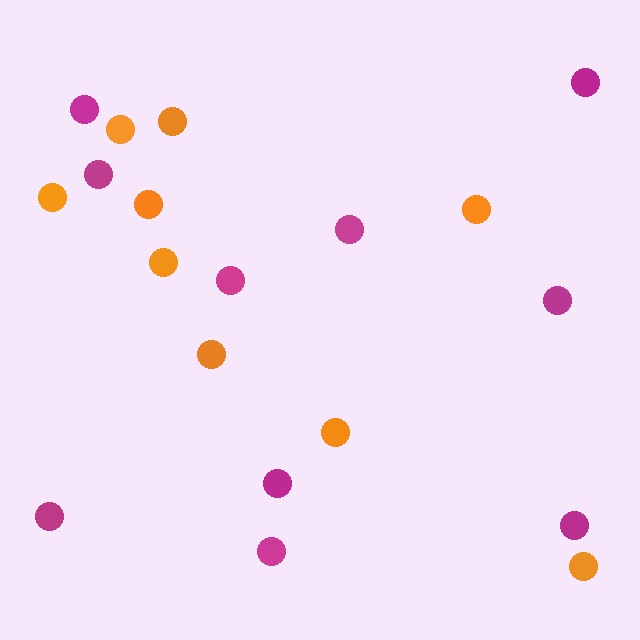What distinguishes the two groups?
There are 2 groups: one group of orange circles (9) and one group of magenta circles (10).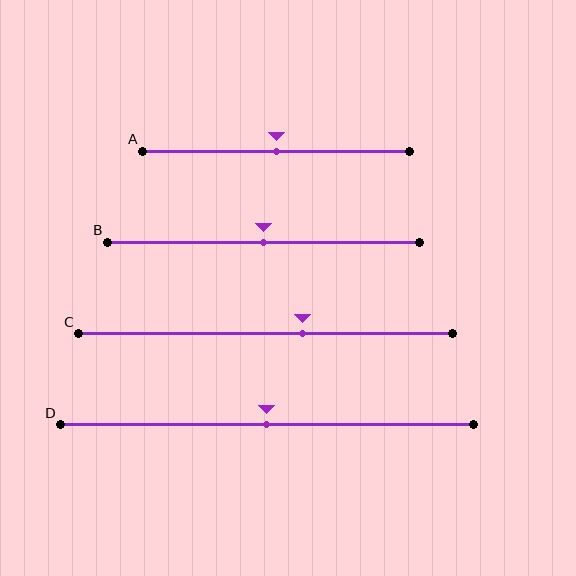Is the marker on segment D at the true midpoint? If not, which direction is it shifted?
Yes, the marker on segment D is at the true midpoint.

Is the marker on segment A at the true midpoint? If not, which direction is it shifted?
Yes, the marker on segment A is at the true midpoint.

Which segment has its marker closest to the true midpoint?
Segment A has its marker closest to the true midpoint.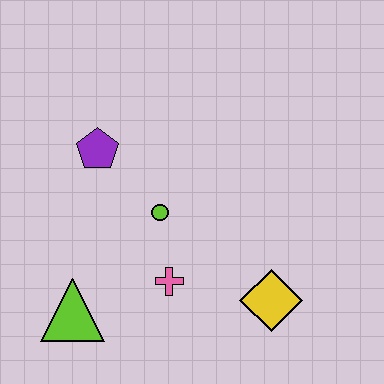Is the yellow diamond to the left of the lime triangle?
No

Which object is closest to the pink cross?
The lime circle is closest to the pink cross.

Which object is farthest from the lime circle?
The yellow diamond is farthest from the lime circle.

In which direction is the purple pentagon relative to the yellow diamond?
The purple pentagon is to the left of the yellow diamond.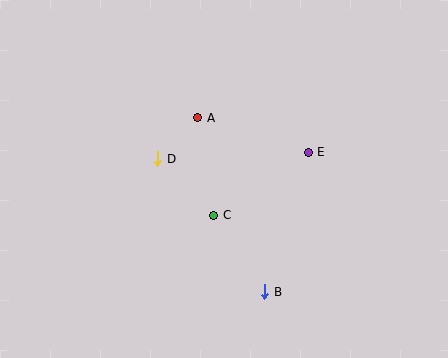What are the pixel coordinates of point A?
Point A is at (198, 118).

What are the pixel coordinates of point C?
Point C is at (214, 215).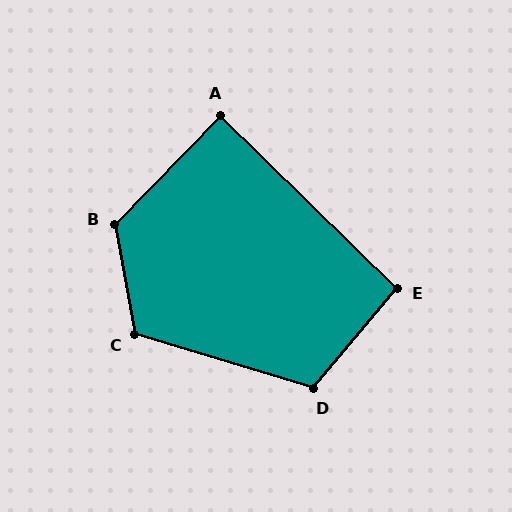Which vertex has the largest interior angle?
B, at approximately 126 degrees.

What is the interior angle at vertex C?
Approximately 117 degrees (obtuse).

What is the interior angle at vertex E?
Approximately 95 degrees (approximately right).